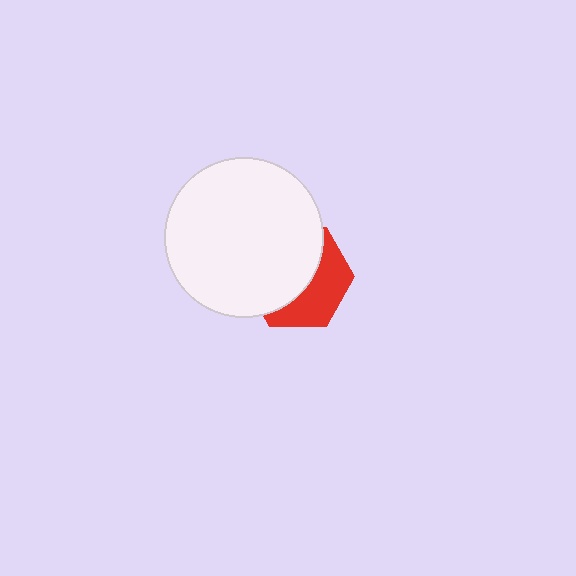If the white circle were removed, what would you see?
You would see the complete red hexagon.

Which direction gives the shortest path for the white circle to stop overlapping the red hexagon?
Moving toward the upper-left gives the shortest separation.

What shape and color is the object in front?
The object in front is a white circle.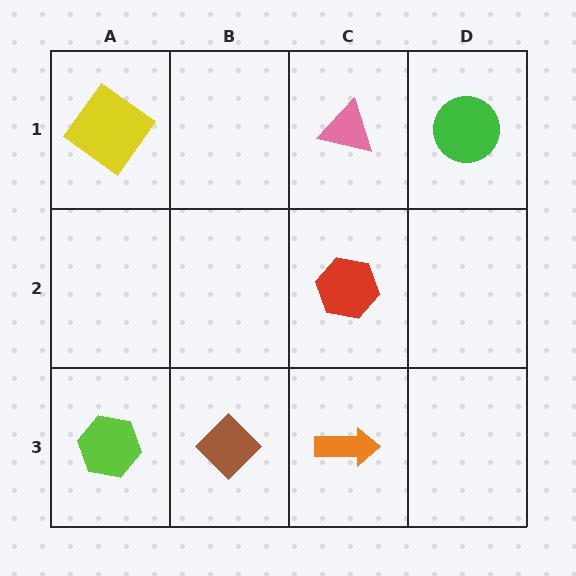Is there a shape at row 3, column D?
No, that cell is empty.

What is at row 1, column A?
A yellow diamond.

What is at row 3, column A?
A lime hexagon.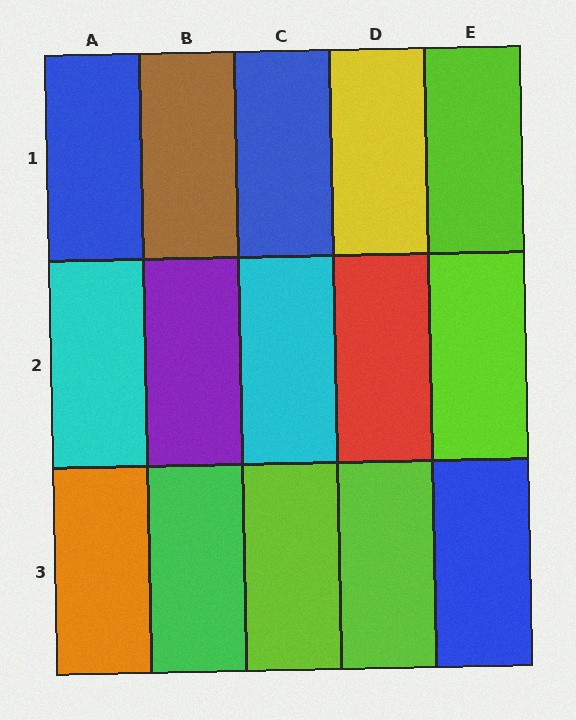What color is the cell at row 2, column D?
Red.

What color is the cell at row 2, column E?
Lime.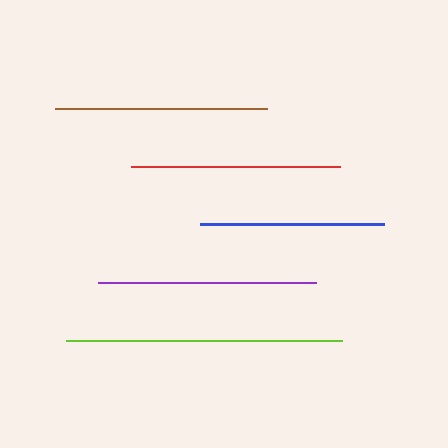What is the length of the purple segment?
The purple segment is approximately 219 pixels long.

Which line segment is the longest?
The lime line is the longest at approximately 276 pixels.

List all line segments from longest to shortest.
From longest to shortest: lime, purple, brown, red, blue.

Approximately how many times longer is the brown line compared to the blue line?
The brown line is approximately 1.1 times the length of the blue line.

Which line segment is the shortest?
The blue line is the shortest at approximately 184 pixels.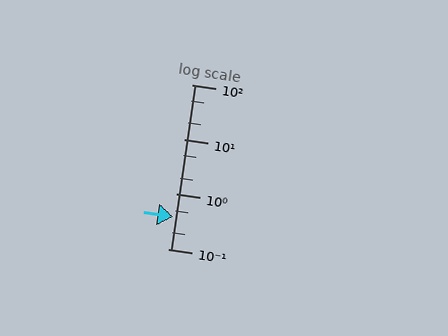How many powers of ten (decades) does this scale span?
The scale spans 3 decades, from 0.1 to 100.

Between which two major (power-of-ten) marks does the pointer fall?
The pointer is between 0.1 and 1.